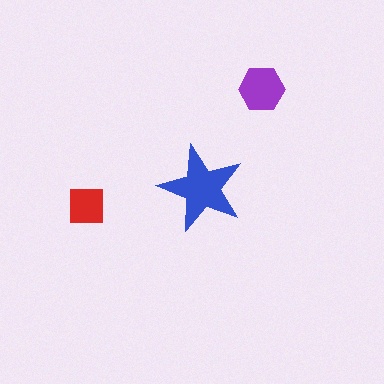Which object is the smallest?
The red square.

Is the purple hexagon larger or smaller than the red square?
Larger.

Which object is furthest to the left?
The red square is leftmost.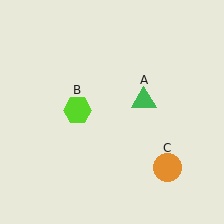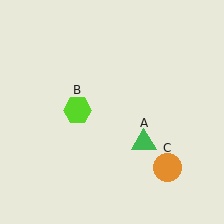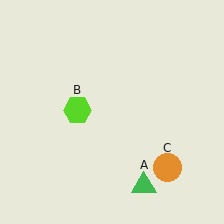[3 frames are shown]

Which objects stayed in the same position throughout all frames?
Lime hexagon (object B) and orange circle (object C) remained stationary.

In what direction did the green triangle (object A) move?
The green triangle (object A) moved down.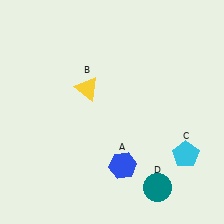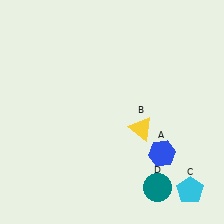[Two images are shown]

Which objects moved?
The objects that moved are: the blue hexagon (A), the yellow triangle (B), the cyan pentagon (C).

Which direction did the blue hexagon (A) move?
The blue hexagon (A) moved right.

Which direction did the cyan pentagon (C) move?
The cyan pentagon (C) moved down.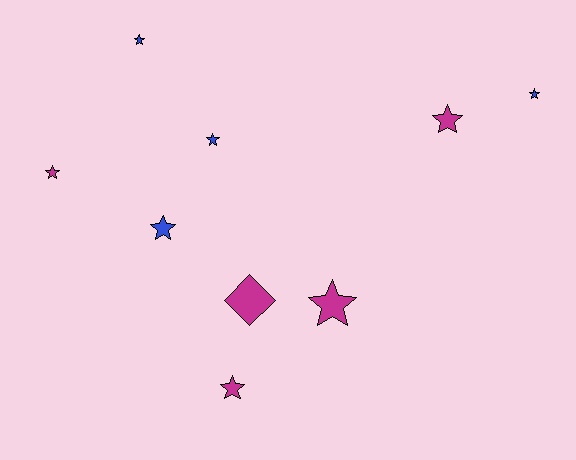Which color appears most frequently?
Magenta, with 5 objects.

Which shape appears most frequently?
Star, with 8 objects.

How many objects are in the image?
There are 9 objects.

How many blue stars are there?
There are 4 blue stars.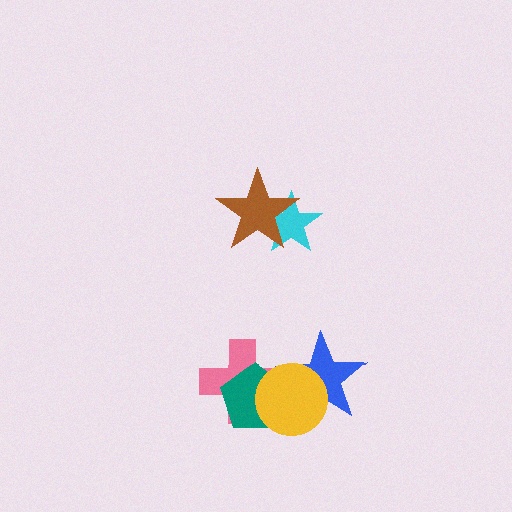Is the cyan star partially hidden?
Yes, it is partially covered by another shape.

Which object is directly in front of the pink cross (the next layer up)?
The teal pentagon is directly in front of the pink cross.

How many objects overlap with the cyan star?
1 object overlaps with the cyan star.